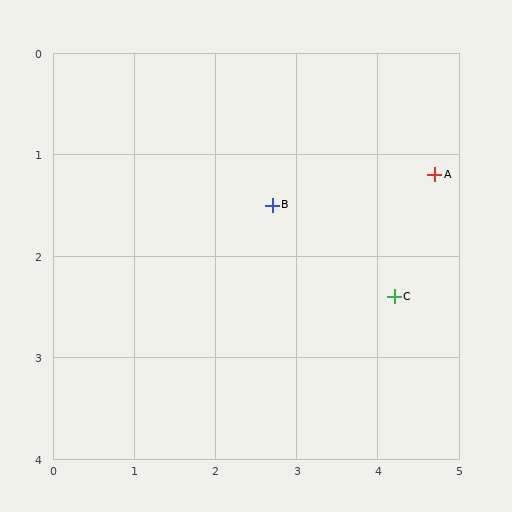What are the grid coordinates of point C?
Point C is at approximately (4.2, 2.4).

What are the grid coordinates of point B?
Point B is at approximately (2.7, 1.5).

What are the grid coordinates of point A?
Point A is at approximately (4.7, 1.2).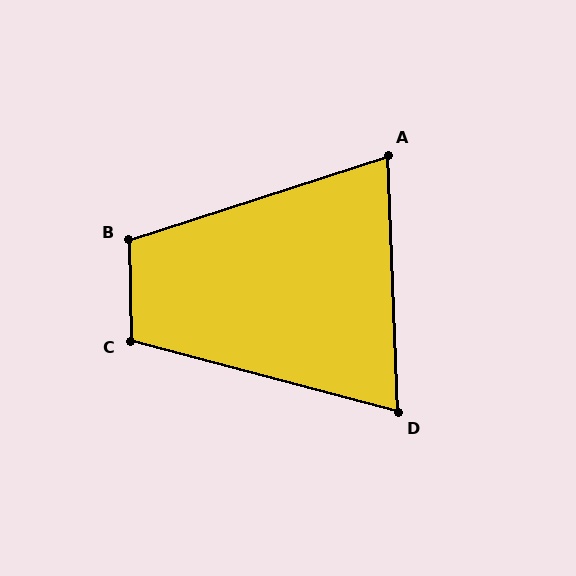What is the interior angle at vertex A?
Approximately 74 degrees (acute).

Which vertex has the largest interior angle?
B, at approximately 107 degrees.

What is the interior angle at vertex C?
Approximately 106 degrees (obtuse).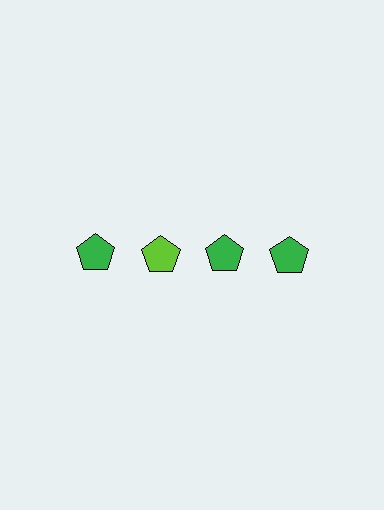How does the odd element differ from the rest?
It has a different color: lime instead of green.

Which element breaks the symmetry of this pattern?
The lime pentagon in the top row, second from left column breaks the symmetry. All other shapes are green pentagons.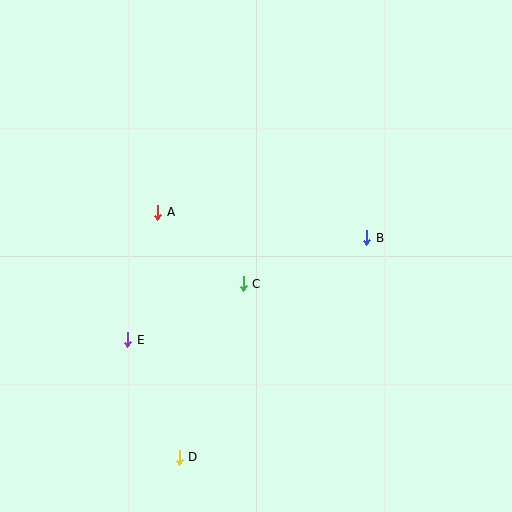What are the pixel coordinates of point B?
Point B is at (367, 238).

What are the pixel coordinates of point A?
Point A is at (158, 212).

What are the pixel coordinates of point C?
Point C is at (243, 284).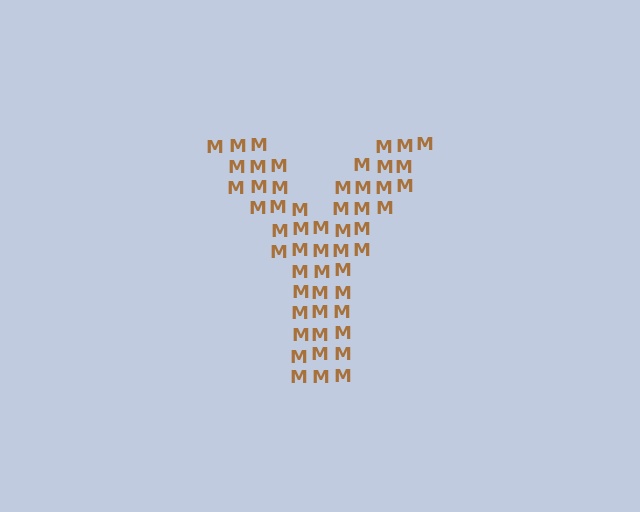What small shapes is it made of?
It is made of small letter M's.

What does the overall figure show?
The overall figure shows the letter Y.